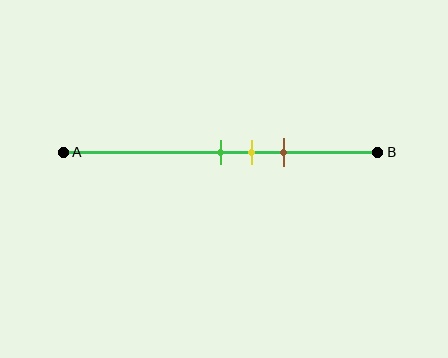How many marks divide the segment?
There are 3 marks dividing the segment.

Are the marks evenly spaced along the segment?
Yes, the marks are approximately evenly spaced.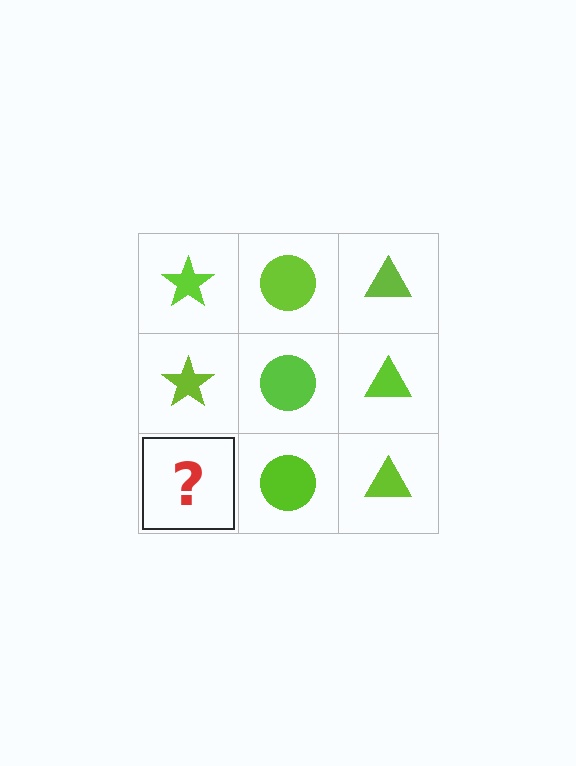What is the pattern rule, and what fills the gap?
The rule is that each column has a consistent shape. The gap should be filled with a lime star.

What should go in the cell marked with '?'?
The missing cell should contain a lime star.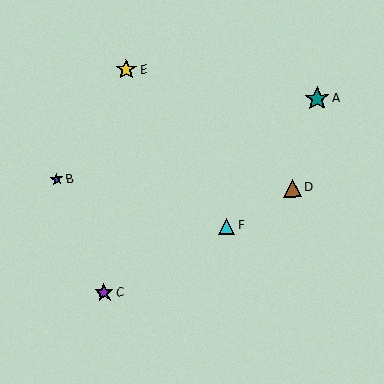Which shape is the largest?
The teal star (labeled A) is the largest.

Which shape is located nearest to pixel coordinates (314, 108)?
The teal star (labeled A) at (317, 99) is nearest to that location.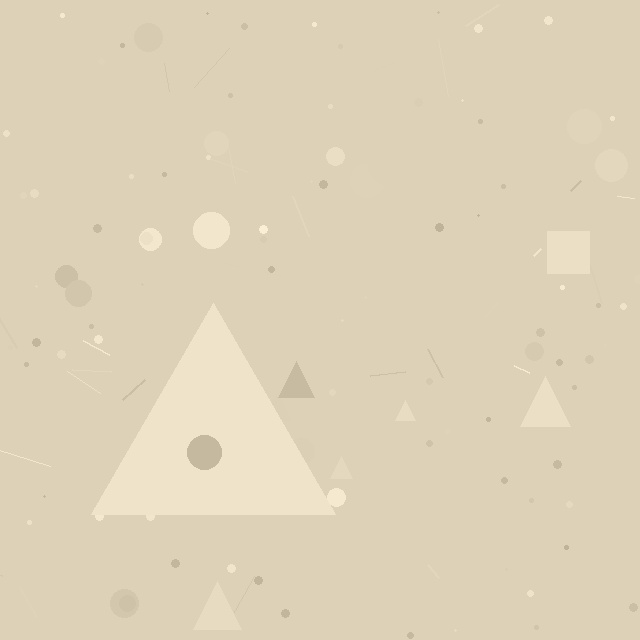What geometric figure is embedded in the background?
A triangle is embedded in the background.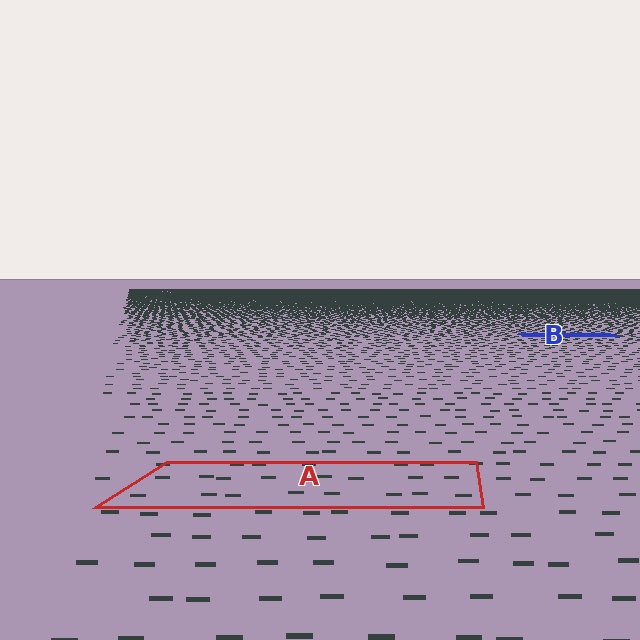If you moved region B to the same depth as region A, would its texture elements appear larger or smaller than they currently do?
They would appear larger. At a closer depth, the same texture elements are projected at a bigger on-screen size.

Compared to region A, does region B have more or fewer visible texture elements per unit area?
Region B has more texture elements per unit area — they are packed more densely because it is farther away.